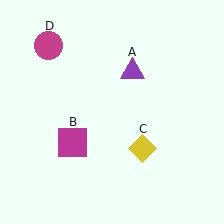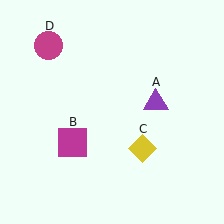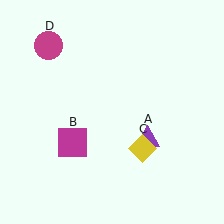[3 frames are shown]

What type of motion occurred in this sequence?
The purple triangle (object A) rotated clockwise around the center of the scene.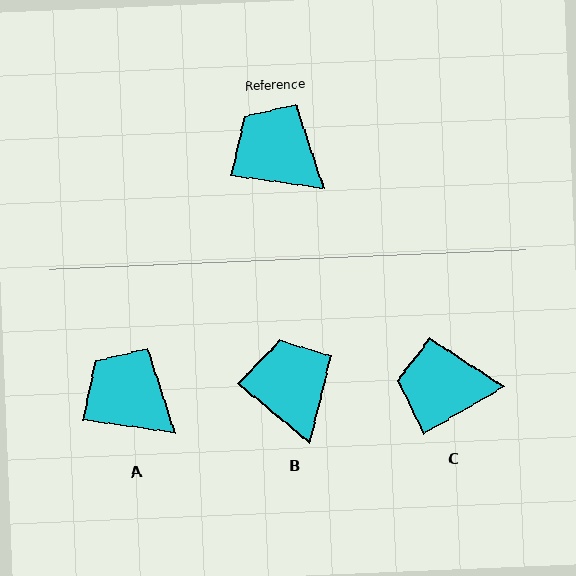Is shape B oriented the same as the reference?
No, it is off by about 31 degrees.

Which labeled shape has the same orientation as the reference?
A.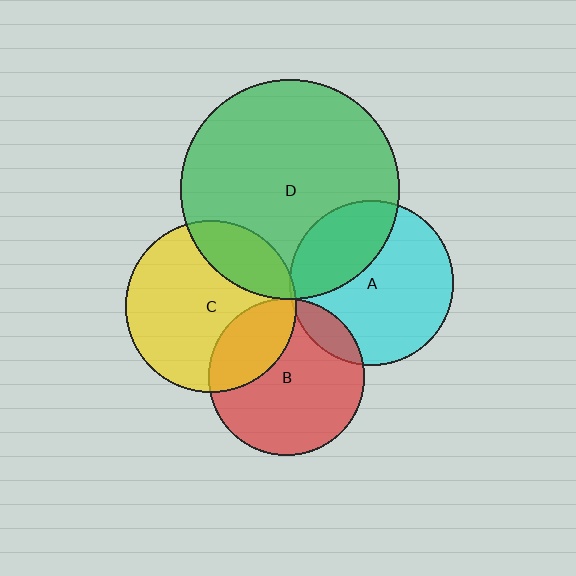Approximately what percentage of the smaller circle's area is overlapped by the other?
Approximately 30%.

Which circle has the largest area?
Circle D (green).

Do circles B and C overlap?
Yes.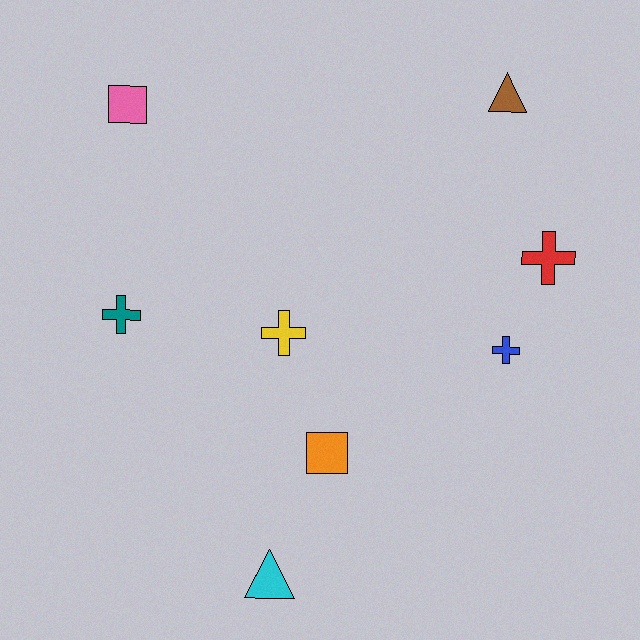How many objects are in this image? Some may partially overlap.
There are 8 objects.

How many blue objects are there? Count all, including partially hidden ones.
There is 1 blue object.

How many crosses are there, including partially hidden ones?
There are 4 crosses.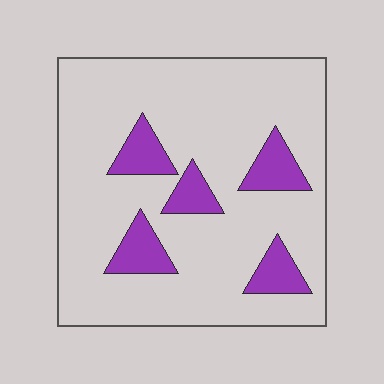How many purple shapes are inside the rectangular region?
5.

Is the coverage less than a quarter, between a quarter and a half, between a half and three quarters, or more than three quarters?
Less than a quarter.